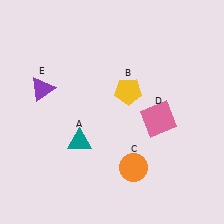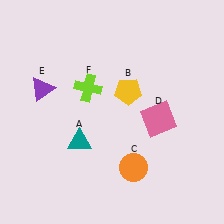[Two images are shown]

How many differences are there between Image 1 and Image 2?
There is 1 difference between the two images.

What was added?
A lime cross (F) was added in Image 2.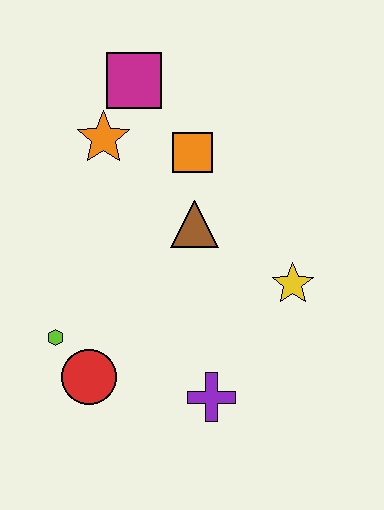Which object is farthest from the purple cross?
The magenta square is farthest from the purple cross.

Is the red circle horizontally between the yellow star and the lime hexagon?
Yes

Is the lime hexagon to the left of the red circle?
Yes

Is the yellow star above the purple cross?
Yes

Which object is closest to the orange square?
The brown triangle is closest to the orange square.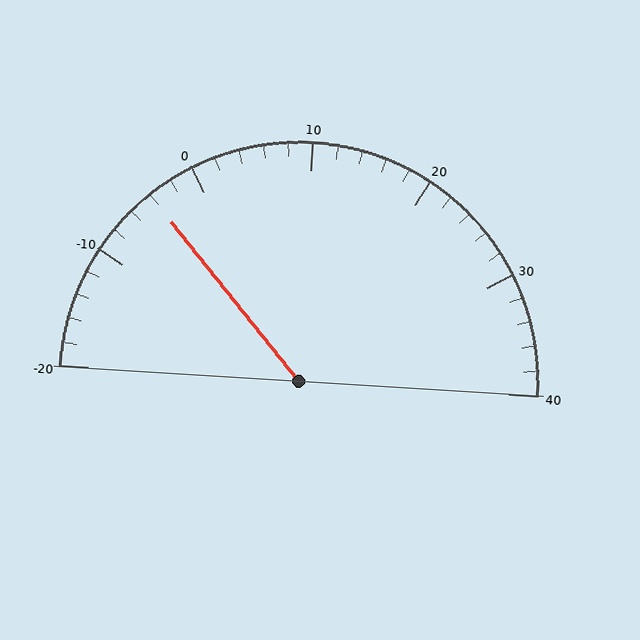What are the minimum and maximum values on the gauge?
The gauge ranges from -20 to 40.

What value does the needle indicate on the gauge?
The needle indicates approximately -4.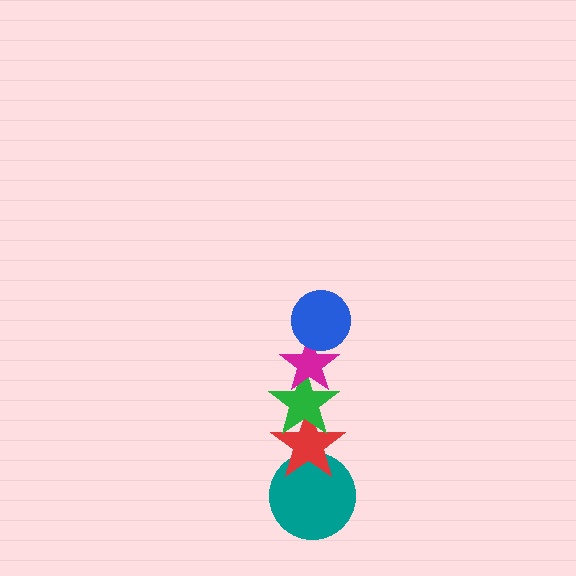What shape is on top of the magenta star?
The blue circle is on top of the magenta star.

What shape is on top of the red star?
The green star is on top of the red star.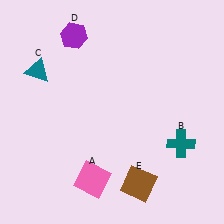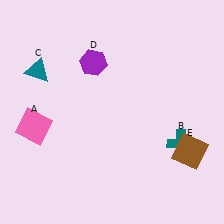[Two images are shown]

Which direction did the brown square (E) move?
The brown square (E) moved right.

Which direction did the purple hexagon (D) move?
The purple hexagon (D) moved down.